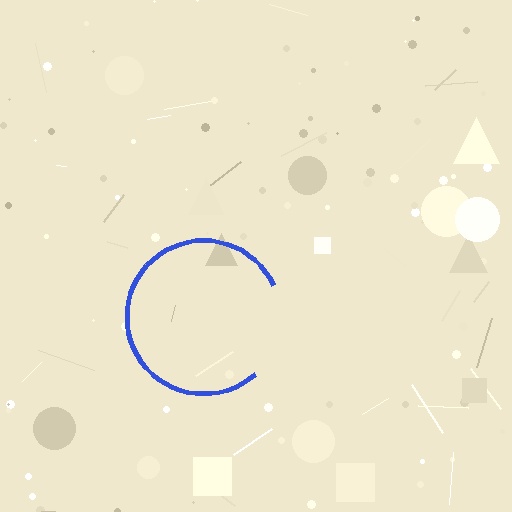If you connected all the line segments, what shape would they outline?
They would outline a circle.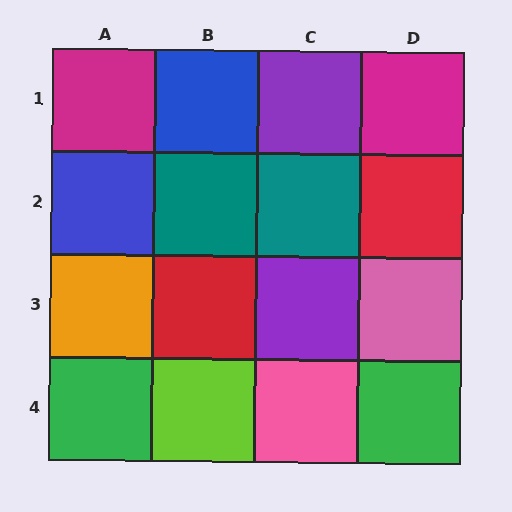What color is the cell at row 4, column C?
Pink.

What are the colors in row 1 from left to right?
Magenta, blue, purple, magenta.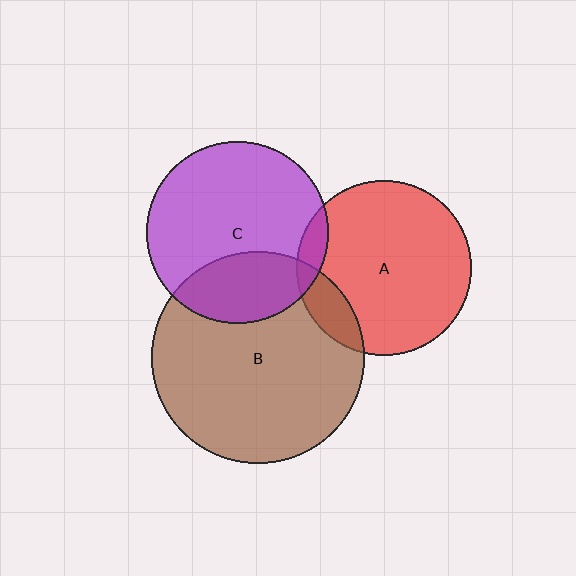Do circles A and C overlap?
Yes.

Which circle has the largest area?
Circle B (brown).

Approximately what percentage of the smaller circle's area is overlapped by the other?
Approximately 5%.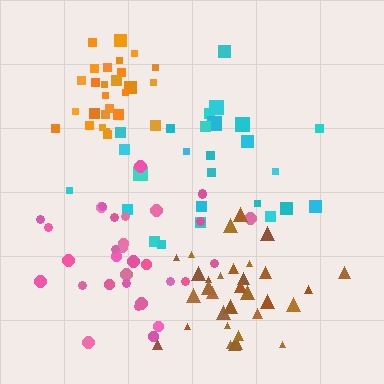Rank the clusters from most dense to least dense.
orange, brown, pink, cyan.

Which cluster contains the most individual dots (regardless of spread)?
Pink (33).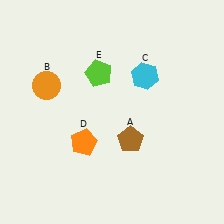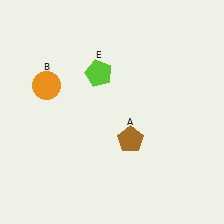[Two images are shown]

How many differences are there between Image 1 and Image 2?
There are 2 differences between the two images.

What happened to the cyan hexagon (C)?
The cyan hexagon (C) was removed in Image 2. It was in the top-right area of Image 1.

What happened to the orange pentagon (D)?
The orange pentagon (D) was removed in Image 2. It was in the bottom-left area of Image 1.